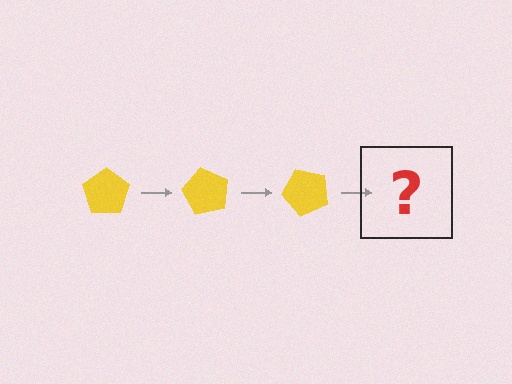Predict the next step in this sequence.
The next step is a yellow pentagon rotated 180 degrees.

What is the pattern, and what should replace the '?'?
The pattern is that the pentagon rotates 60 degrees each step. The '?' should be a yellow pentagon rotated 180 degrees.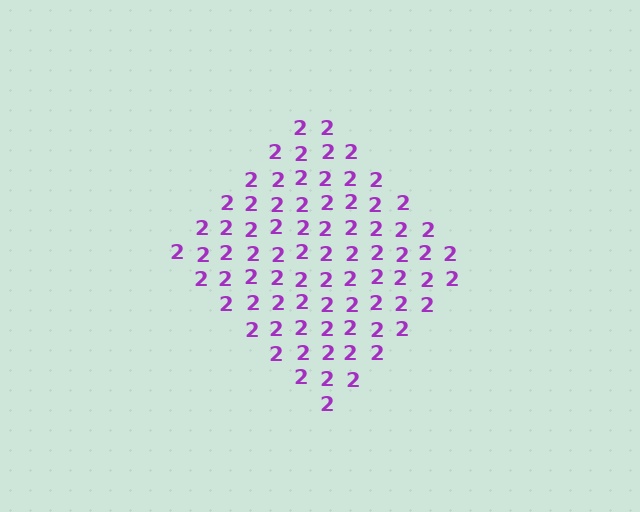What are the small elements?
The small elements are digit 2's.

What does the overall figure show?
The overall figure shows a diamond.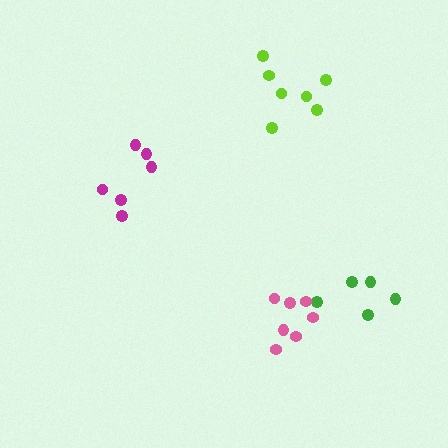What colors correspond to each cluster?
The clusters are colored: green, lime, pink, magenta.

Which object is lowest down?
The pink cluster is bottommost.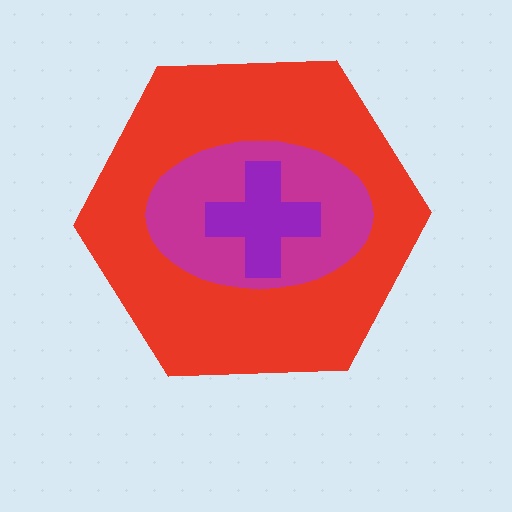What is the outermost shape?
The red hexagon.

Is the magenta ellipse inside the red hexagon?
Yes.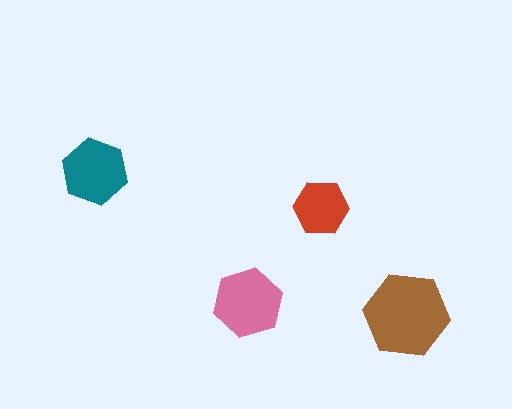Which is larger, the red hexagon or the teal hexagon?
The teal one.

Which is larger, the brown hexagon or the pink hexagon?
The brown one.